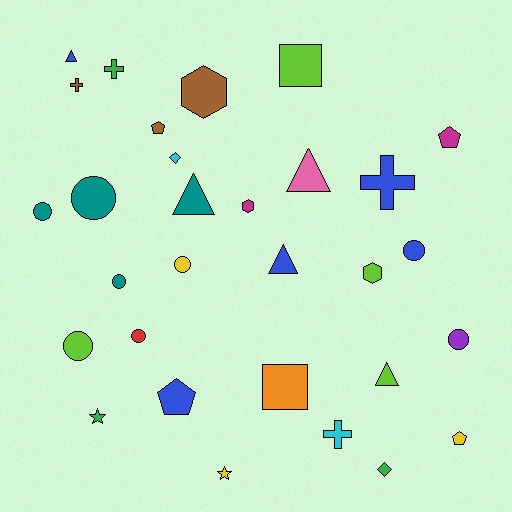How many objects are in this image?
There are 30 objects.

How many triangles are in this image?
There are 5 triangles.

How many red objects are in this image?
There is 1 red object.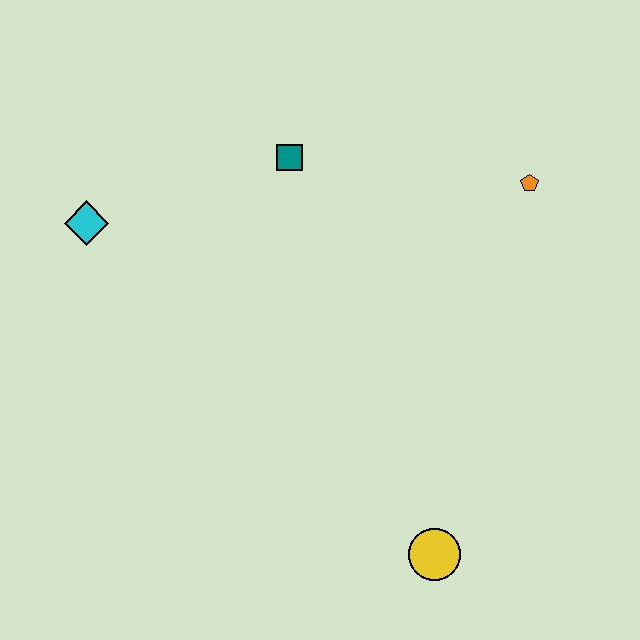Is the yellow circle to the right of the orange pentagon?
No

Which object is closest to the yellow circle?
The orange pentagon is closest to the yellow circle.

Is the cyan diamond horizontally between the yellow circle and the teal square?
No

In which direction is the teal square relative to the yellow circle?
The teal square is above the yellow circle.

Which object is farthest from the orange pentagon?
The cyan diamond is farthest from the orange pentagon.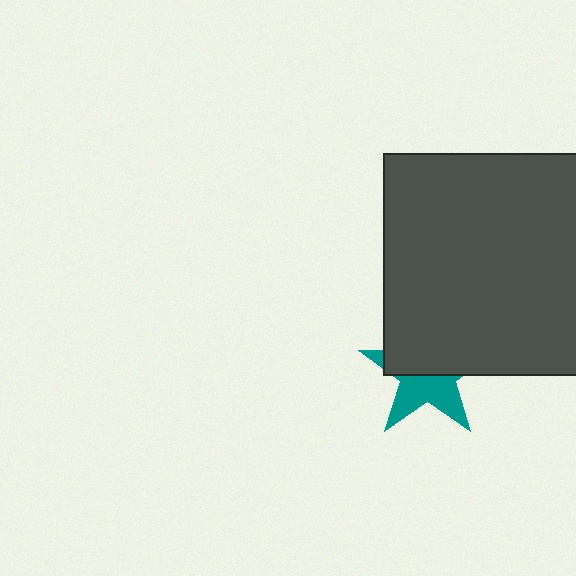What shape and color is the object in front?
The object in front is a dark gray square.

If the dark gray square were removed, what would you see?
You would see the complete teal star.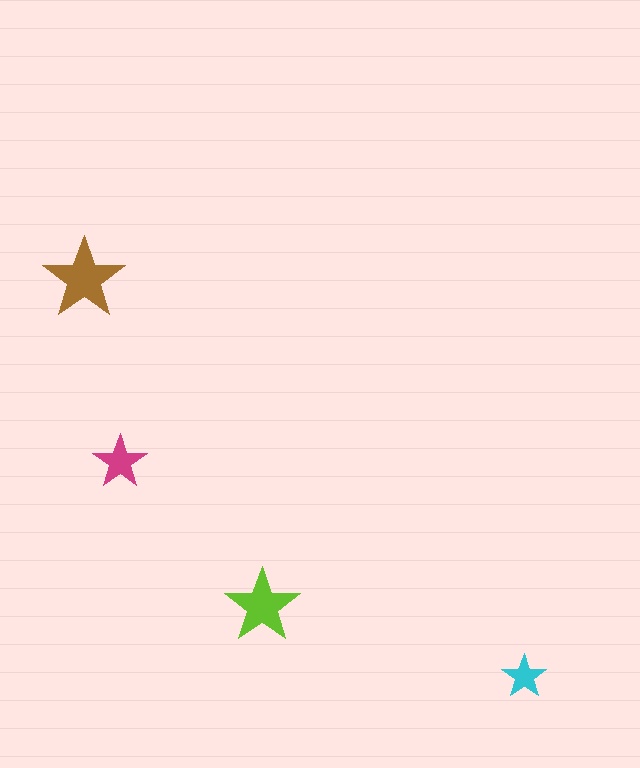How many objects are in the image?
There are 4 objects in the image.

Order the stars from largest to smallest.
the brown one, the lime one, the magenta one, the cyan one.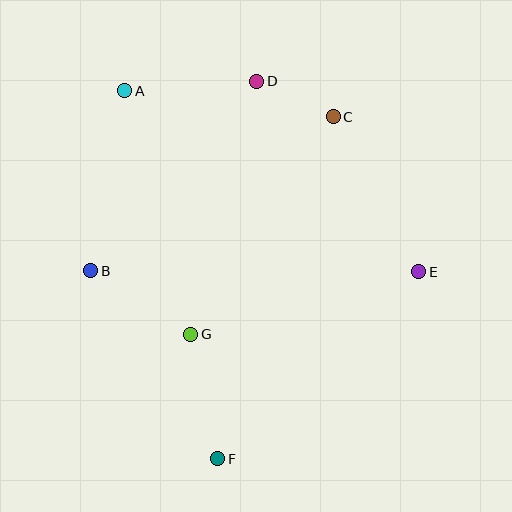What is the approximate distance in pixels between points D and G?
The distance between D and G is approximately 261 pixels.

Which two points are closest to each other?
Points C and D are closest to each other.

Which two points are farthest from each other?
Points A and F are farthest from each other.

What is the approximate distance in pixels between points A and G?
The distance between A and G is approximately 252 pixels.